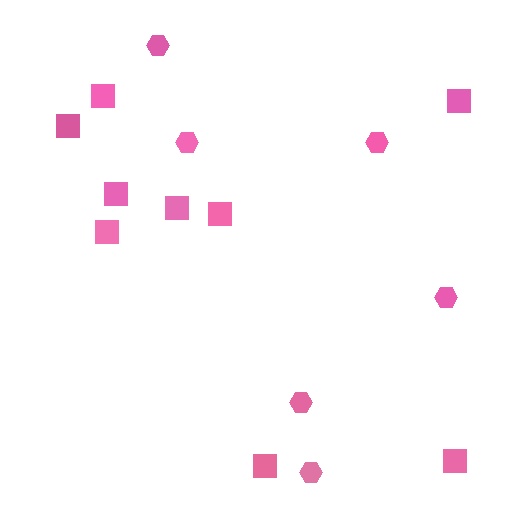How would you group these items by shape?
There are 2 groups: one group of squares (9) and one group of hexagons (6).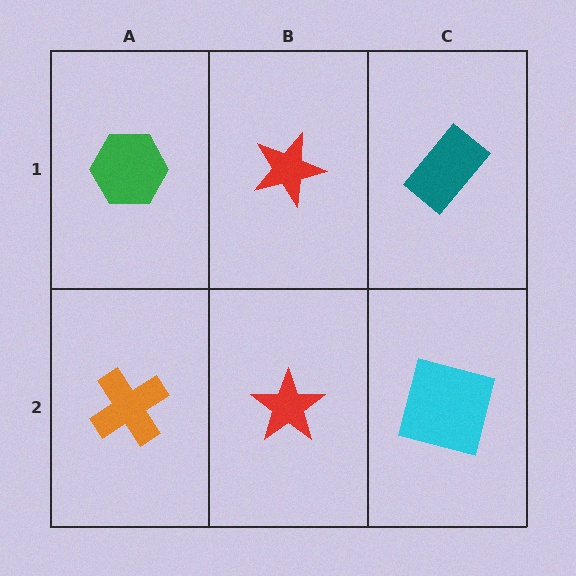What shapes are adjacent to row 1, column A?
An orange cross (row 2, column A), a red star (row 1, column B).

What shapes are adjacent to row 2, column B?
A red star (row 1, column B), an orange cross (row 2, column A), a cyan square (row 2, column C).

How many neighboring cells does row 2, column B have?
3.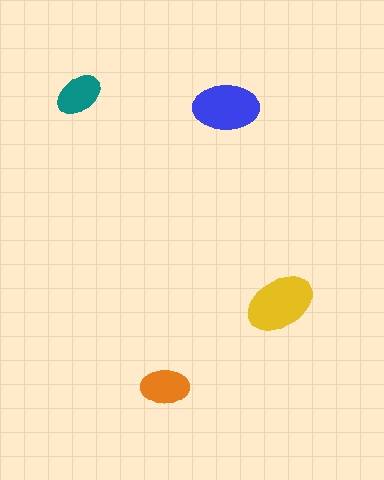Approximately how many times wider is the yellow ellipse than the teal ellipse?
About 1.5 times wider.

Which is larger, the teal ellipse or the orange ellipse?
The orange one.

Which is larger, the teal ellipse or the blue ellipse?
The blue one.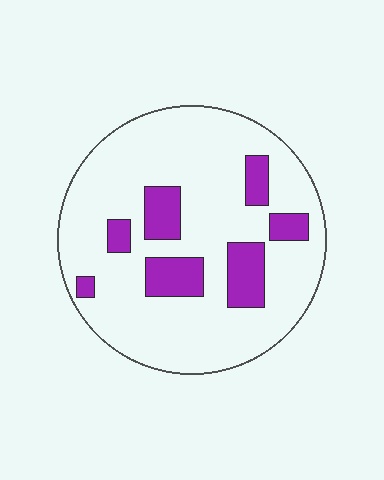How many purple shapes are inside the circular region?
7.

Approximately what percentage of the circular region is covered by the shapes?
Approximately 20%.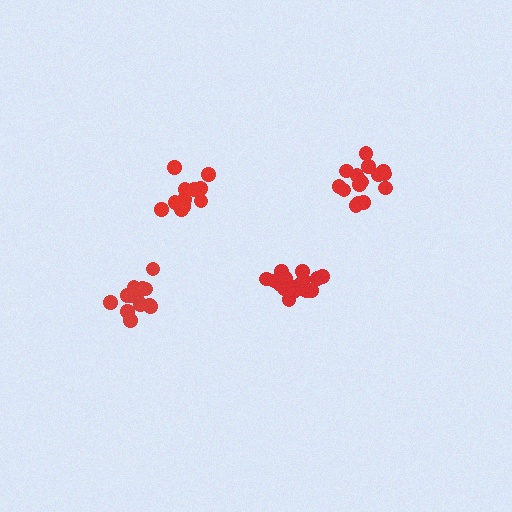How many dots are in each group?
Group 1: 12 dots, Group 2: 17 dots, Group 3: 16 dots, Group 4: 14 dots (59 total).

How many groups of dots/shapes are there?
There are 4 groups.